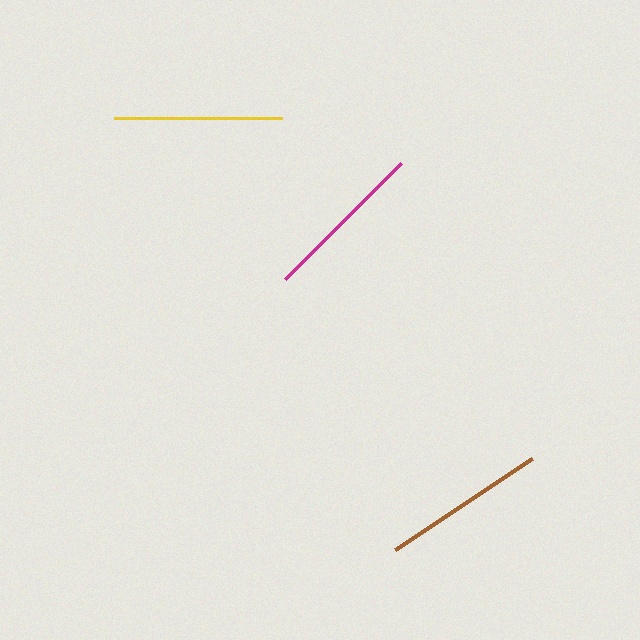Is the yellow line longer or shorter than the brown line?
The yellow line is longer than the brown line.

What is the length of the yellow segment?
The yellow segment is approximately 169 pixels long.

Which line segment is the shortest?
The magenta line is the shortest at approximately 164 pixels.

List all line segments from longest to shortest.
From longest to shortest: yellow, brown, magenta.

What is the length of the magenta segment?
The magenta segment is approximately 164 pixels long.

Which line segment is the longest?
The yellow line is the longest at approximately 169 pixels.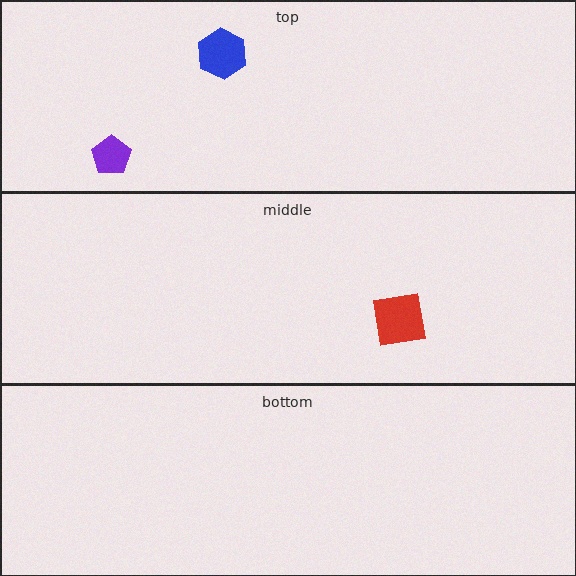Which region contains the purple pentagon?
The top region.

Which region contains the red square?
The middle region.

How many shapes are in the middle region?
1.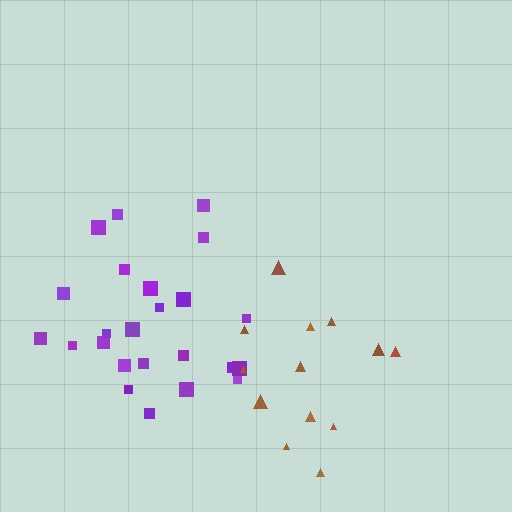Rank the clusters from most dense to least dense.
purple, brown.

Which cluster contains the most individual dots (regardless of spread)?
Purple (24).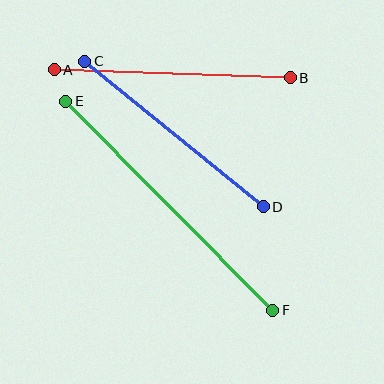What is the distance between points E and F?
The distance is approximately 294 pixels.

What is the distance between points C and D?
The distance is approximately 231 pixels.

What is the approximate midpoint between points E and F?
The midpoint is at approximately (169, 206) pixels.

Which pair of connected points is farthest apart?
Points E and F are farthest apart.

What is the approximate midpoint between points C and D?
The midpoint is at approximately (174, 134) pixels.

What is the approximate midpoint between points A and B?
The midpoint is at approximately (172, 74) pixels.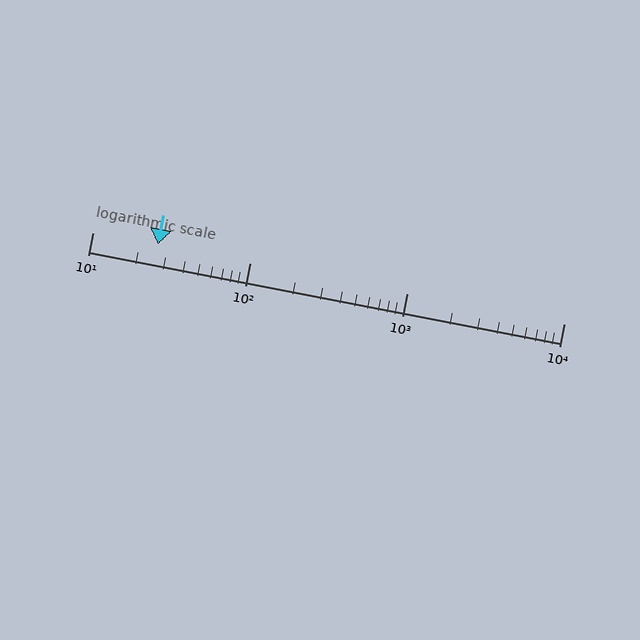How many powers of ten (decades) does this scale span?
The scale spans 3 decades, from 10 to 10000.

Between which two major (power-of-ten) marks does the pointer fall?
The pointer is between 10 and 100.